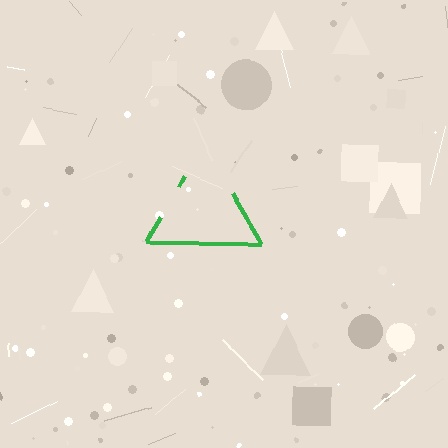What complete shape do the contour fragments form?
The contour fragments form a triangle.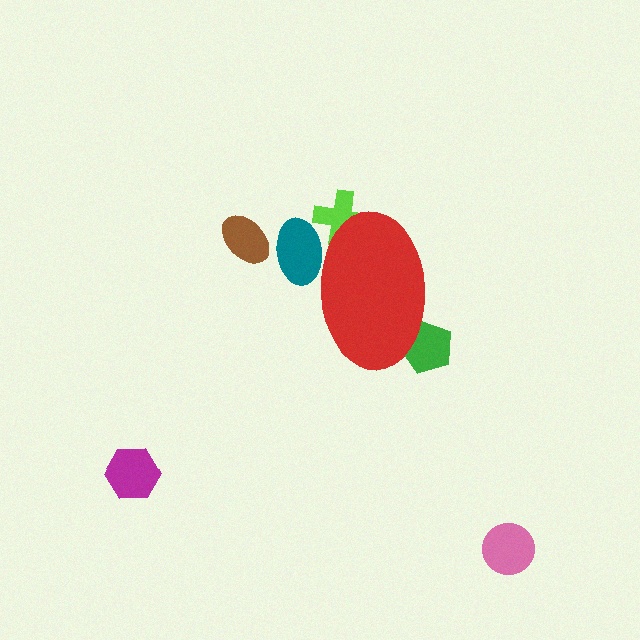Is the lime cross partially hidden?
Yes, the lime cross is partially hidden behind the red ellipse.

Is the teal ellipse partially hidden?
Yes, the teal ellipse is partially hidden behind the red ellipse.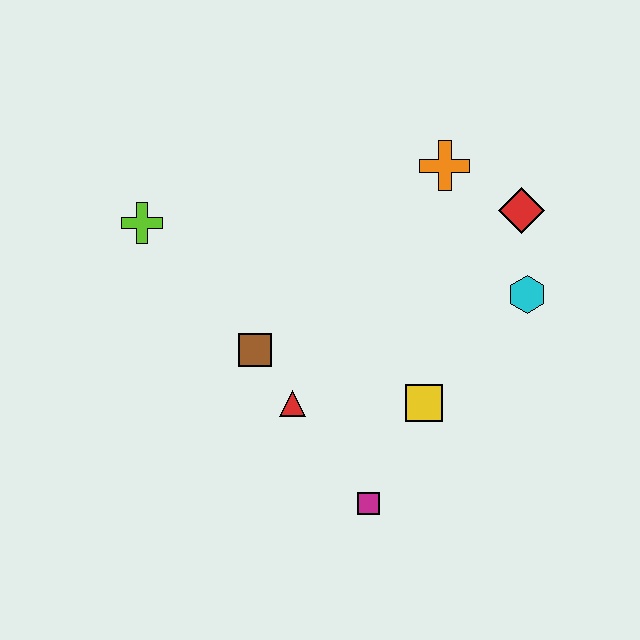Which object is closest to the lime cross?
The brown square is closest to the lime cross.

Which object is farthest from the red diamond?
The lime cross is farthest from the red diamond.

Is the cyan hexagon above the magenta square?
Yes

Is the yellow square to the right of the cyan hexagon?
No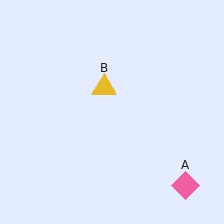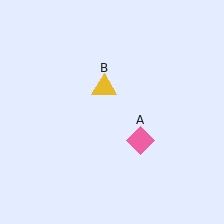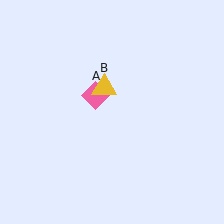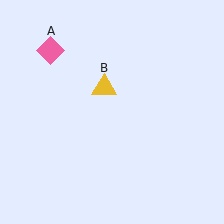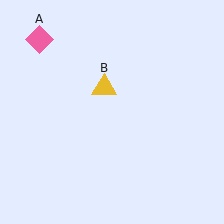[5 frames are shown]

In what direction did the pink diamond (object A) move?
The pink diamond (object A) moved up and to the left.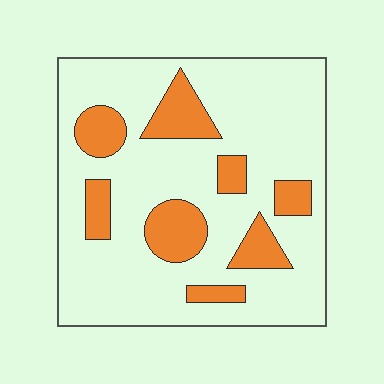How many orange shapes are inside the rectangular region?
8.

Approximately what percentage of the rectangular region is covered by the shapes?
Approximately 20%.